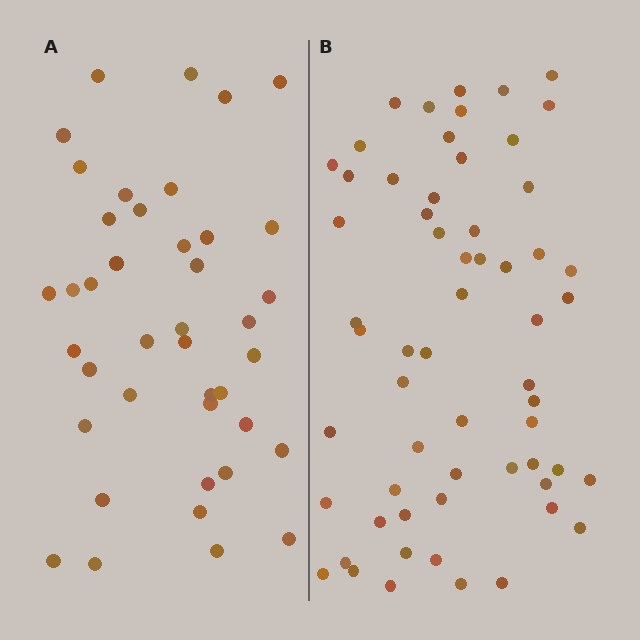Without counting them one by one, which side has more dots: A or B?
Region B (the right region) has more dots.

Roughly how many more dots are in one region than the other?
Region B has approximately 20 more dots than region A.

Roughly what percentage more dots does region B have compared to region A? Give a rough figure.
About 45% more.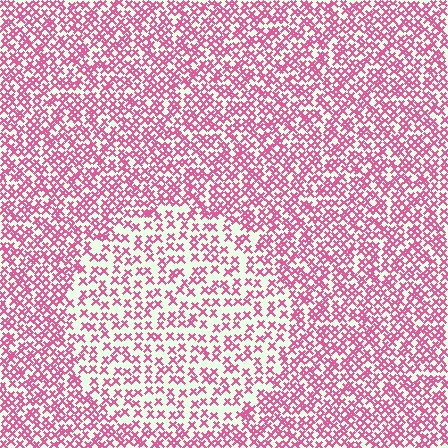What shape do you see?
I see a circle.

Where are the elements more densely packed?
The elements are more densely packed outside the circle boundary.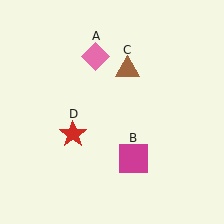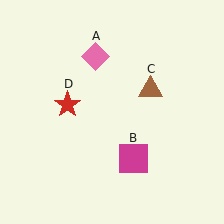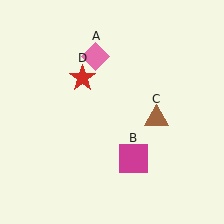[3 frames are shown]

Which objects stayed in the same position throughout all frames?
Pink diamond (object A) and magenta square (object B) remained stationary.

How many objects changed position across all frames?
2 objects changed position: brown triangle (object C), red star (object D).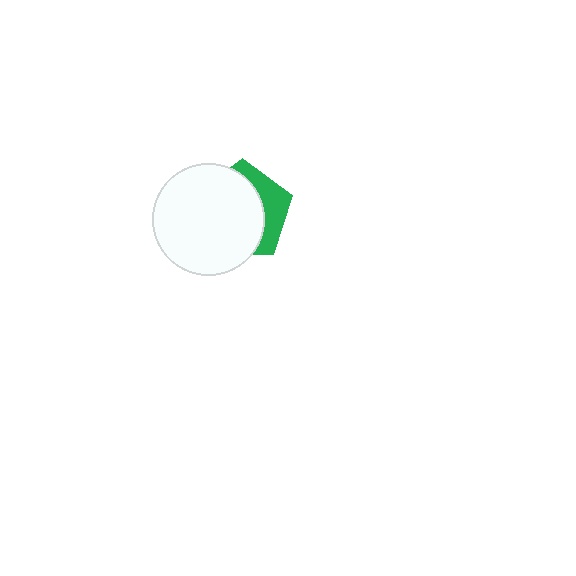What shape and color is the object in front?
The object in front is a white circle.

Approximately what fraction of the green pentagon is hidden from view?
Roughly 69% of the green pentagon is hidden behind the white circle.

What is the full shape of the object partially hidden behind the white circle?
The partially hidden object is a green pentagon.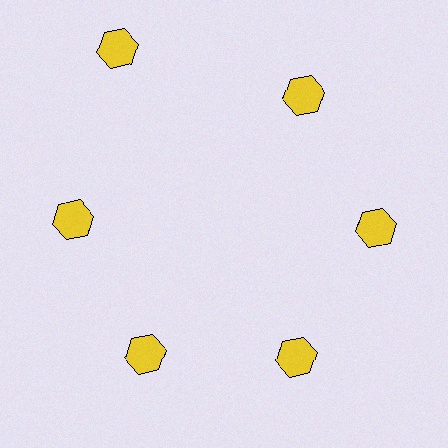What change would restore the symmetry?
The symmetry would be restored by moving it inward, back onto the ring so that all 6 hexagons sit at equal angles and equal distance from the center.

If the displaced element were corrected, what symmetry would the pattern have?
It would have 6-fold rotational symmetry — the pattern would map onto itself every 60 degrees.